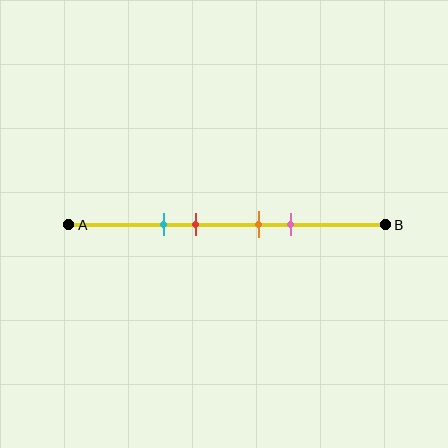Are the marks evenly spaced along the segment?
No, the marks are not evenly spaced.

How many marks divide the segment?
There are 4 marks dividing the segment.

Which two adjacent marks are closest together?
The orange and pink marks are the closest adjacent pair.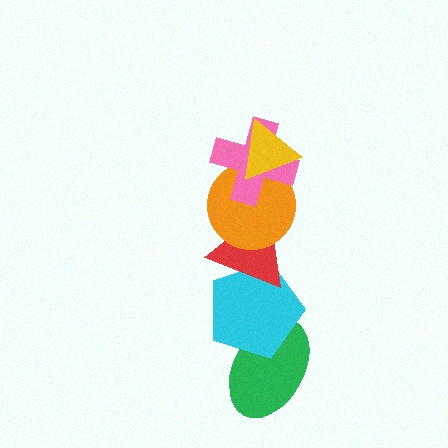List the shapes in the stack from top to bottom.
From top to bottom: the yellow triangle, the pink cross, the orange circle, the red triangle, the cyan pentagon, the green ellipse.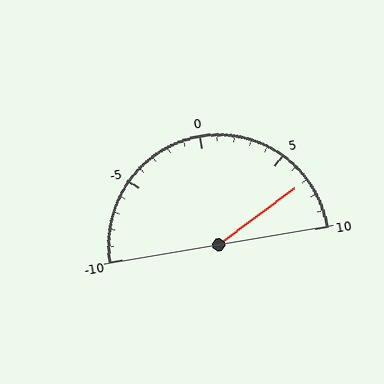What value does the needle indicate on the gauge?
The needle indicates approximately 7.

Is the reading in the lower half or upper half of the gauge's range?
The reading is in the upper half of the range (-10 to 10).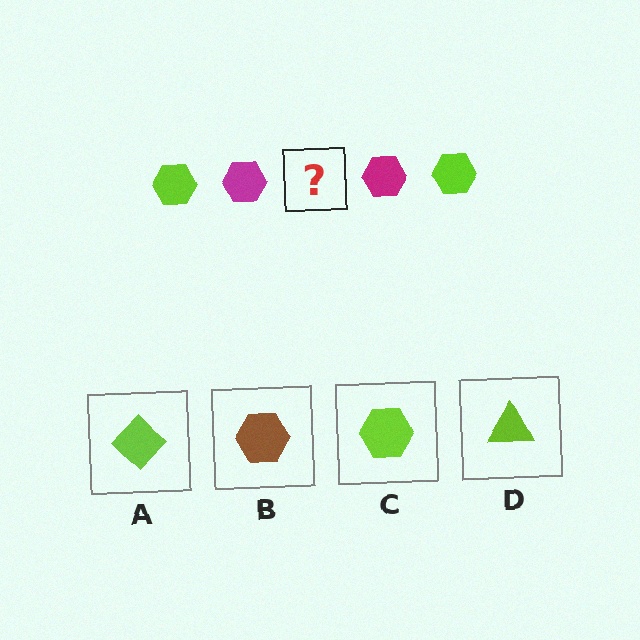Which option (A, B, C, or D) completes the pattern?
C.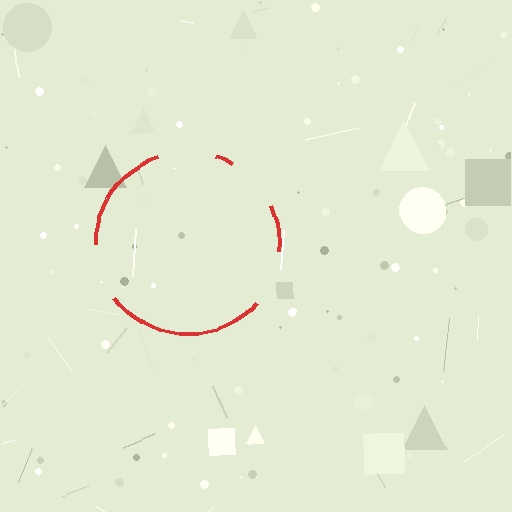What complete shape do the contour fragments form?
The contour fragments form a circle.